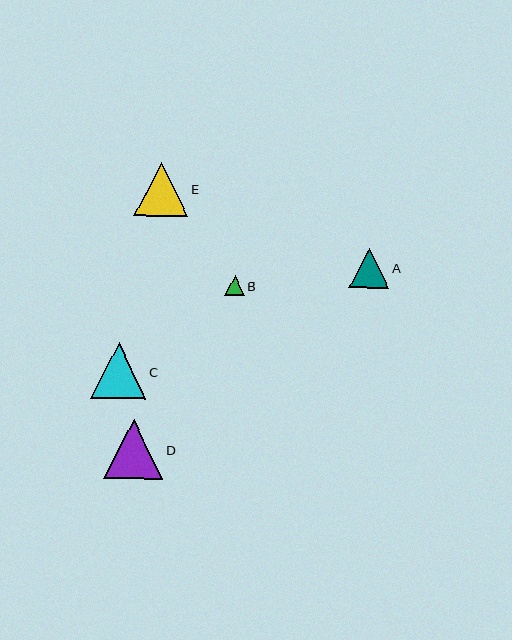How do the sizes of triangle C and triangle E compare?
Triangle C and triangle E are approximately the same size.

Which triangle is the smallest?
Triangle B is the smallest with a size of approximately 20 pixels.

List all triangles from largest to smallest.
From largest to smallest: D, C, E, A, B.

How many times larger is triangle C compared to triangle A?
Triangle C is approximately 1.4 times the size of triangle A.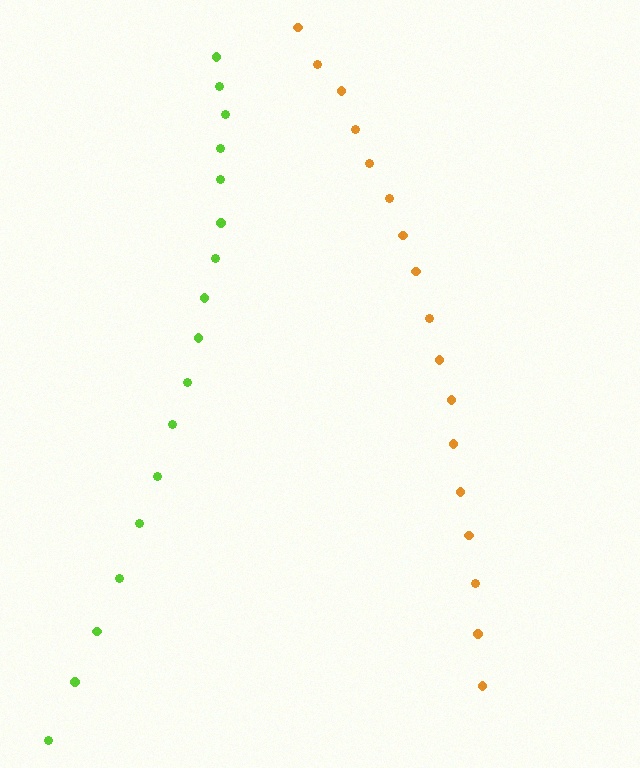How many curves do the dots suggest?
There are 2 distinct paths.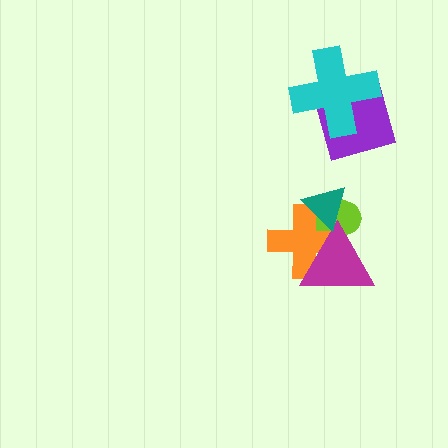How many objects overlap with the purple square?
1 object overlaps with the purple square.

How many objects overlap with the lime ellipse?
3 objects overlap with the lime ellipse.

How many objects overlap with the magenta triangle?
3 objects overlap with the magenta triangle.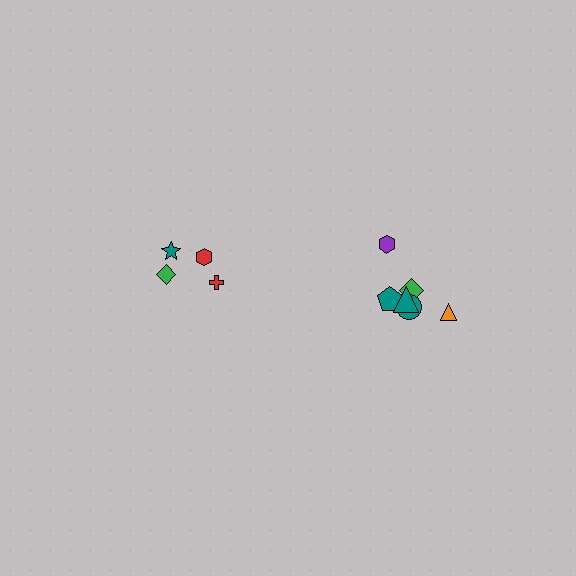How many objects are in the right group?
There are 6 objects.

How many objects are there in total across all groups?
There are 10 objects.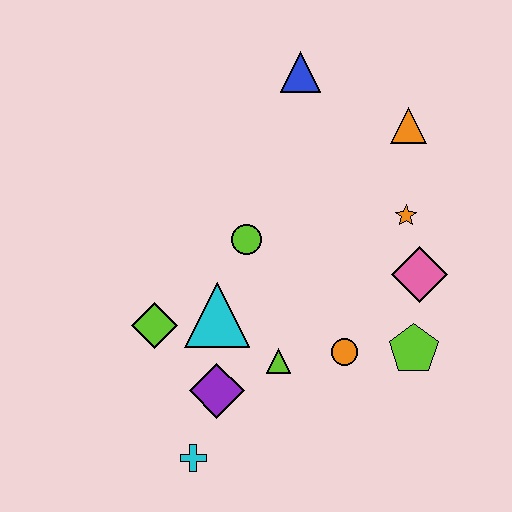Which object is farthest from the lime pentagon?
The blue triangle is farthest from the lime pentagon.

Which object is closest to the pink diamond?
The orange star is closest to the pink diamond.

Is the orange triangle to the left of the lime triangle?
No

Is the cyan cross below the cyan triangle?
Yes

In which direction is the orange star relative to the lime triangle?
The orange star is above the lime triangle.